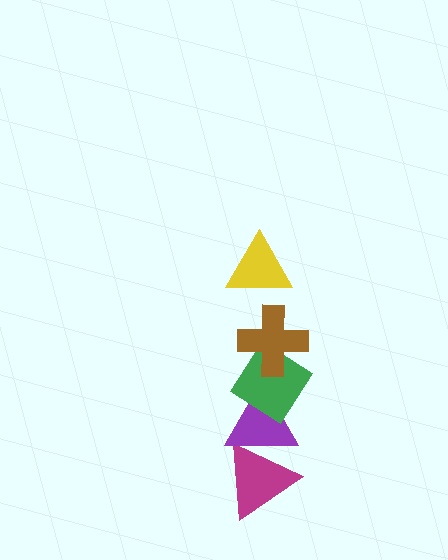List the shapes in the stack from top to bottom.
From top to bottom: the yellow triangle, the brown cross, the green diamond, the purple triangle, the magenta triangle.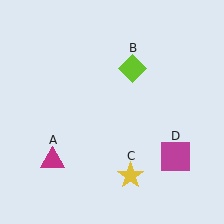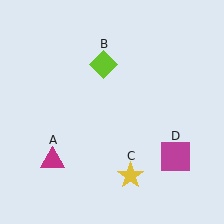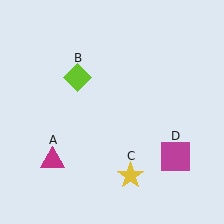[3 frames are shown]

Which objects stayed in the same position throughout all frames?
Magenta triangle (object A) and yellow star (object C) and magenta square (object D) remained stationary.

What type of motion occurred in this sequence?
The lime diamond (object B) rotated counterclockwise around the center of the scene.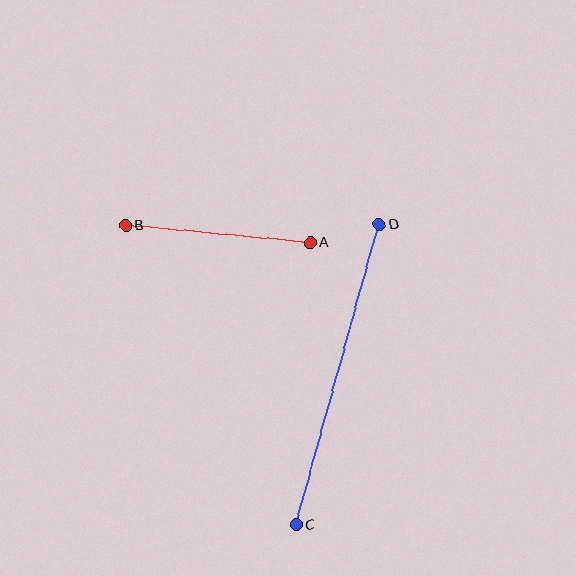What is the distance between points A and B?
The distance is approximately 185 pixels.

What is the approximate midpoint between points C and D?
The midpoint is at approximately (338, 374) pixels.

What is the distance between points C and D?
The distance is approximately 311 pixels.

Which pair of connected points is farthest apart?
Points C and D are farthest apart.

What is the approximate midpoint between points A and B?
The midpoint is at approximately (218, 234) pixels.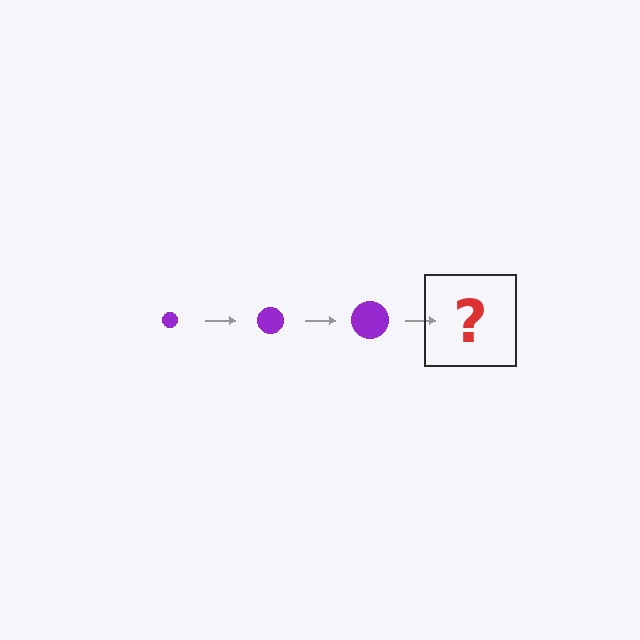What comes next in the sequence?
The next element should be a purple circle, larger than the previous one.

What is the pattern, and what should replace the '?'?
The pattern is that the circle gets progressively larger each step. The '?' should be a purple circle, larger than the previous one.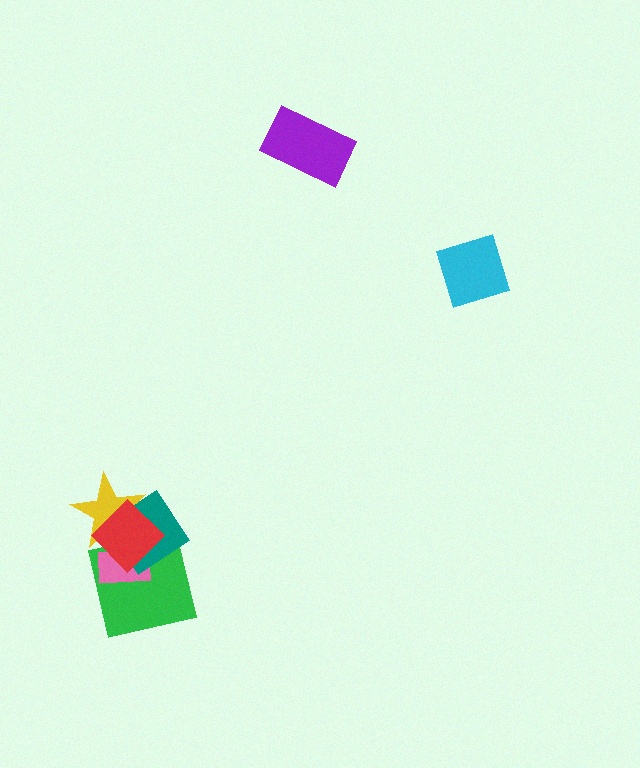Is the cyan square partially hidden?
No, no other shape covers it.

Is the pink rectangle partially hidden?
Yes, it is partially covered by another shape.